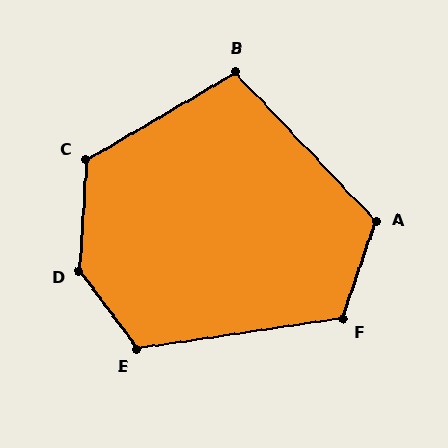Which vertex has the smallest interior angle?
B, at approximately 103 degrees.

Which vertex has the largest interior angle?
D, at approximately 140 degrees.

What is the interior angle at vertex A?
Approximately 118 degrees (obtuse).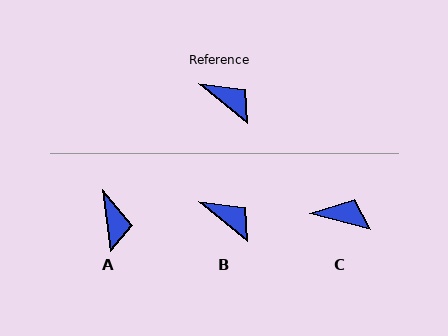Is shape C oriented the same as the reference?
No, it is off by about 25 degrees.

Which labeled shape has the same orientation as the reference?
B.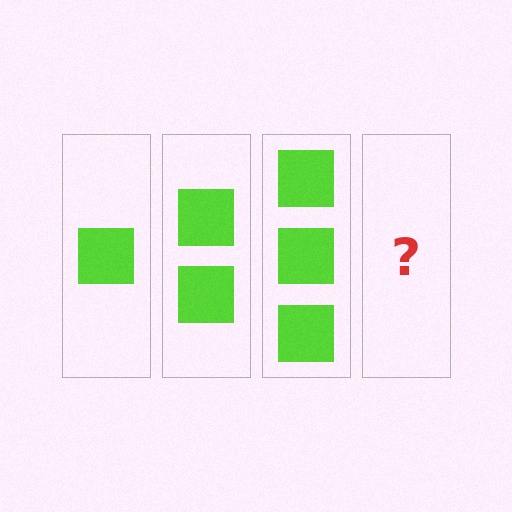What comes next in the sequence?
The next element should be 4 squares.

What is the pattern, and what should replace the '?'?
The pattern is that each step adds one more square. The '?' should be 4 squares.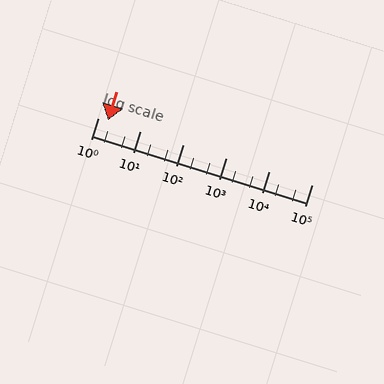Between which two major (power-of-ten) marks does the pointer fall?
The pointer is between 1 and 10.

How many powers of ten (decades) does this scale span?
The scale spans 5 decades, from 1 to 100000.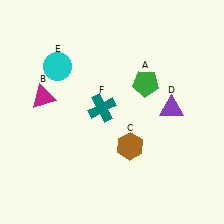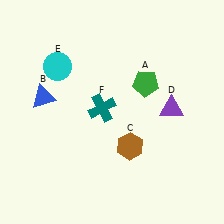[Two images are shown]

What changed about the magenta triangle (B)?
In Image 1, B is magenta. In Image 2, it changed to blue.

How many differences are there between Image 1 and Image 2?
There is 1 difference between the two images.